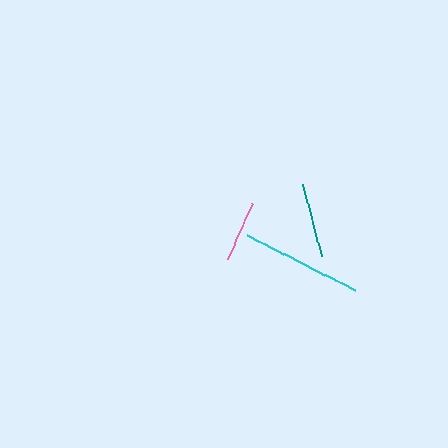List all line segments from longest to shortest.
From longest to shortest: cyan, teal, pink.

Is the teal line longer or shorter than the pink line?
The teal line is longer than the pink line.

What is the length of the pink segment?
The pink segment is approximately 61 pixels long.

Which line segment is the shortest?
The pink line is the shortest at approximately 61 pixels.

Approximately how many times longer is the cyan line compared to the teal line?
The cyan line is approximately 1.6 times the length of the teal line.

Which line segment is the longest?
The cyan line is the longest at approximately 120 pixels.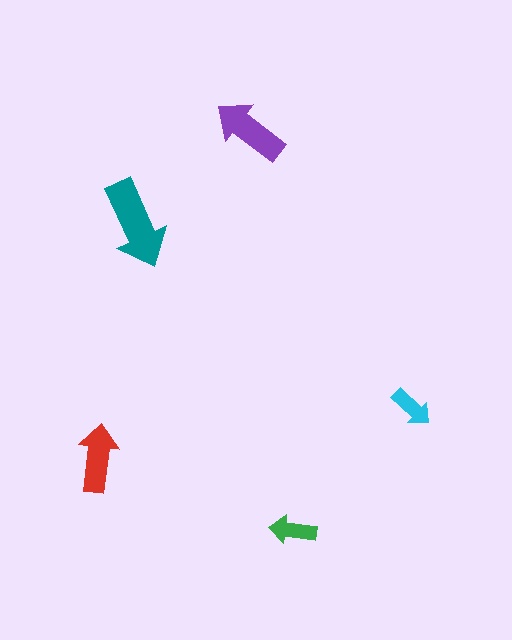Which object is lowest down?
The green arrow is bottommost.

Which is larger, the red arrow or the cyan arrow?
The red one.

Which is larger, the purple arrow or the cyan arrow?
The purple one.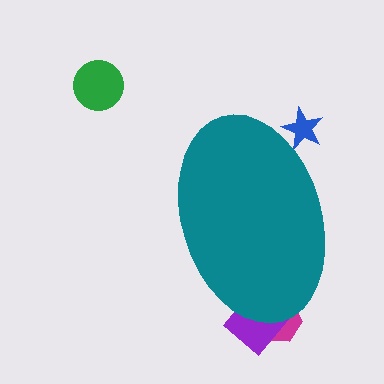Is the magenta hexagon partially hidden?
Yes, the magenta hexagon is partially hidden behind the teal ellipse.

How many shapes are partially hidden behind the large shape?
3 shapes are partially hidden.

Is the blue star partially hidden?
Yes, the blue star is partially hidden behind the teal ellipse.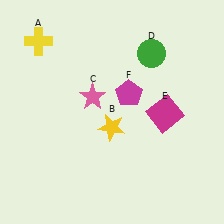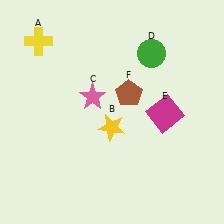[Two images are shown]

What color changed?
The pentagon (F) changed from magenta in Image 1 to brown in Image 2.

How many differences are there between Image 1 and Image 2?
There is 1 difference between the two images.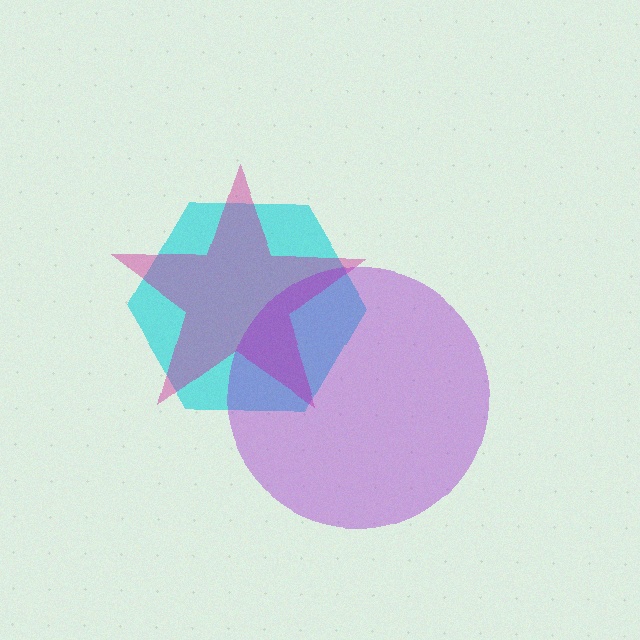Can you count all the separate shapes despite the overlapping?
Yes, there are 3 separate shapes.